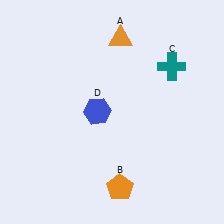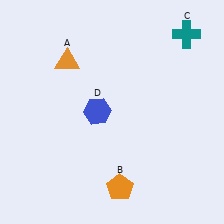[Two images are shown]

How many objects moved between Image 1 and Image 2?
2 objects moved between the two images.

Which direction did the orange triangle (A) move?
The orange triangle (A) moved left.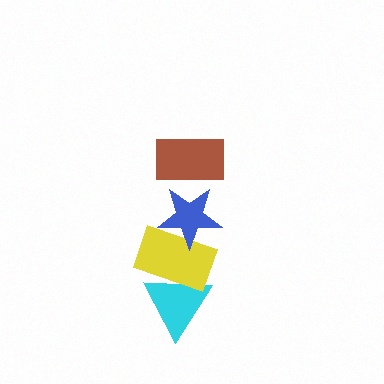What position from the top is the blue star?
The blue star is 2nd from the top.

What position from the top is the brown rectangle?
The brown rectangle is 1st from the top.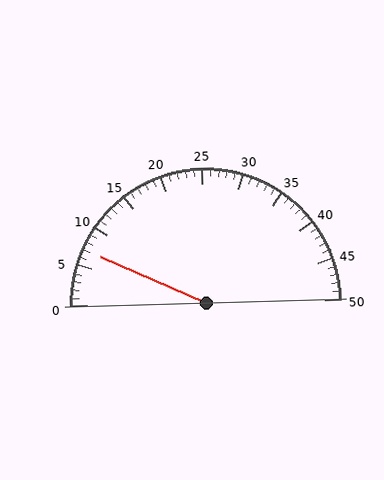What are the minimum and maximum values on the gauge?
The gauge ranges from 0 to 50.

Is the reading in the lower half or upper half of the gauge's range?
The reading is in the lower half of the range (0 to 50).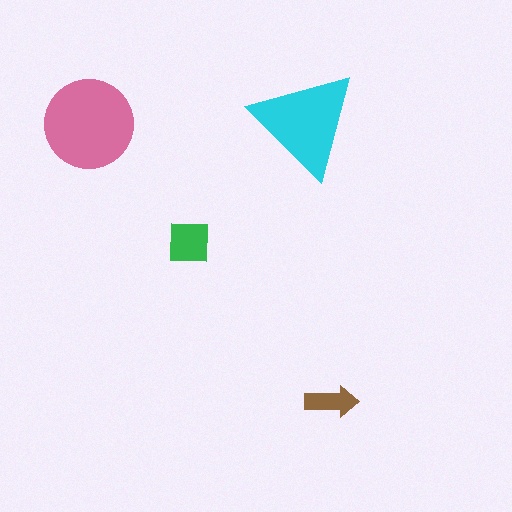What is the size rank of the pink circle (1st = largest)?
1st.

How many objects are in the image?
There are 4 objects in the image.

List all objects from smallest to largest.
The brown arrow, the green square, the cyan triangle, the pink circle.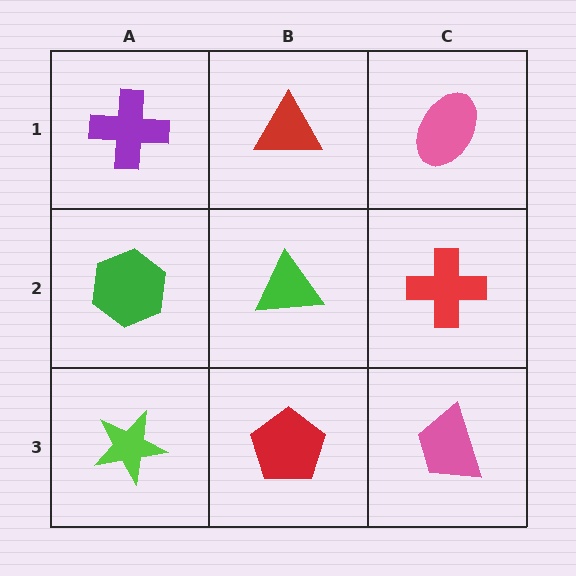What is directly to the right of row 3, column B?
A pink trapezoid.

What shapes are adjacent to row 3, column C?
A red cross (row 2, column C), a red pentagon (row 3, column B).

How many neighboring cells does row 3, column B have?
3.